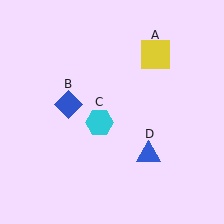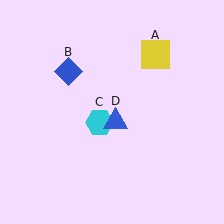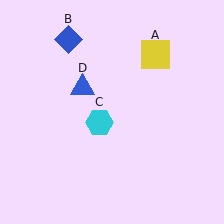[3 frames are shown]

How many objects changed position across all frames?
2 objects changed position: blue diamond (object B), blue triangle (object D).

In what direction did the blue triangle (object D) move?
The blue triangle (object D) moved up and to the left.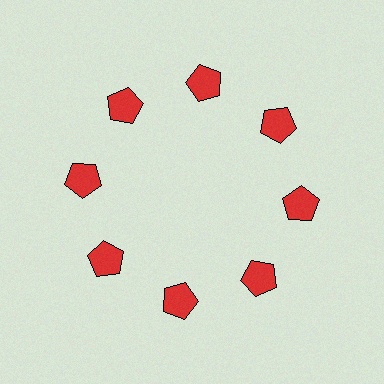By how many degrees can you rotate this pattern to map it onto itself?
The pattern maps onto itself every 45 degrees of rotation.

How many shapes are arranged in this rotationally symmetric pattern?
There are 8 shapes, arranged in 8 groups of 1.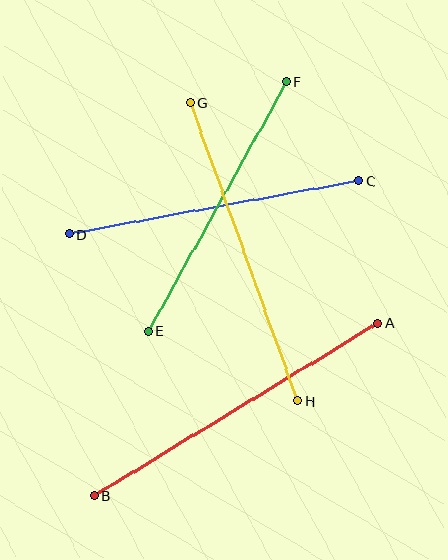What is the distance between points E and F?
The distance is approximately 285 pixels.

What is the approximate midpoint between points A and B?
The midpoint is at approximately (236, 409) pixels.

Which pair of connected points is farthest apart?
Points A and B are farthest apart.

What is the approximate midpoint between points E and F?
The midpoint is at approximately (217, 206) pixels.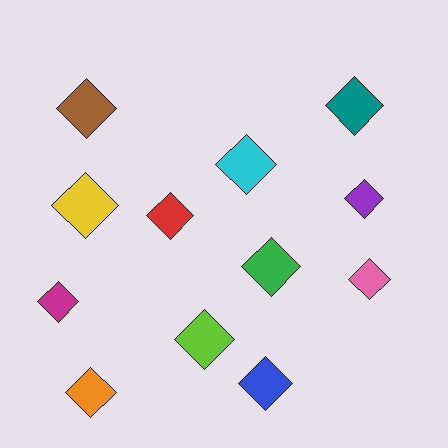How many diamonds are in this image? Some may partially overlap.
There are 12 diamonds.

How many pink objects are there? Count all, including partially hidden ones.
There is 1 pink object.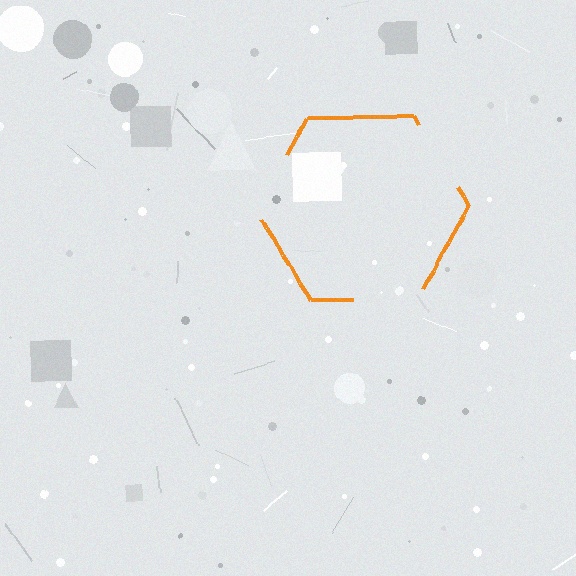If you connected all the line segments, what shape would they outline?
They would outline a hexagon.